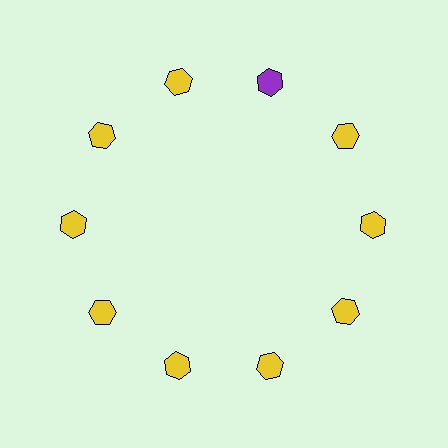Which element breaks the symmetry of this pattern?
The purple hexagon at roughly the 1 o'clock position breaks the symmetry. All other shapes are yellow hexagons.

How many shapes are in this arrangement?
There are 10 shapes arranged in a ring pattern.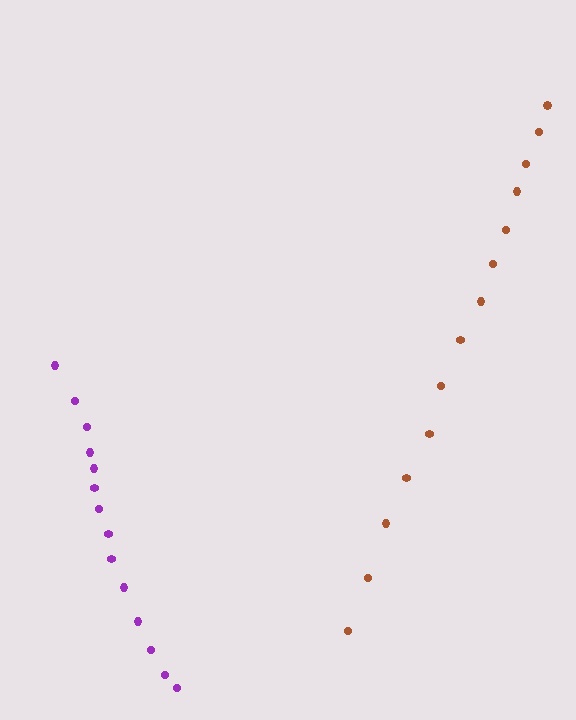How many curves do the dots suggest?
There are 2 distinct paths.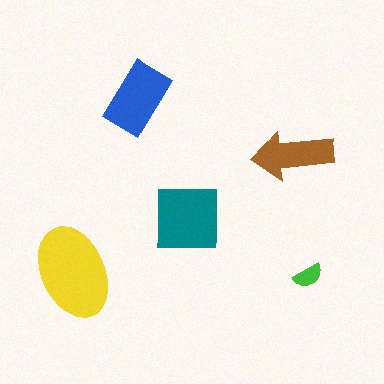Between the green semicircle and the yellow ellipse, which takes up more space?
The yellow ellipse.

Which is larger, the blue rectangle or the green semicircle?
The blue rectangle.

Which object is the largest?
The yellow ellipse.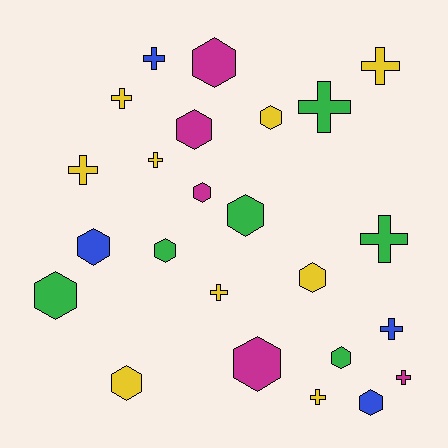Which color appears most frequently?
Yellow, with 9 objects.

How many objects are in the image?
There are 24 objects.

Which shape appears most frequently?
Hexagon, with 13 objects.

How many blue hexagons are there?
There are 2 blue hexagons.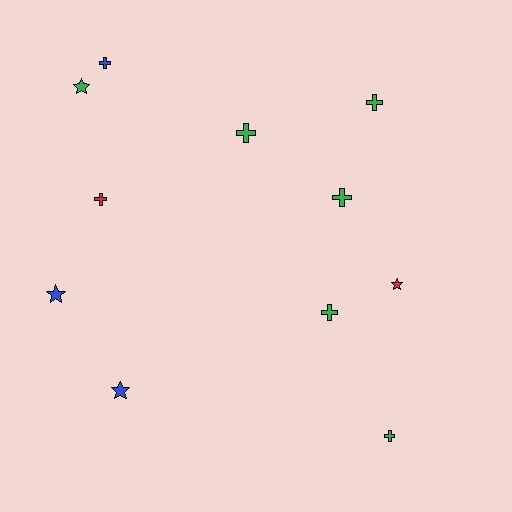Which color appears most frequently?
Green, with 6 objects.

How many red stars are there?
There is 1 red star.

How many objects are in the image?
There are 11 objects.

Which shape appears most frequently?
Cross, with 7 objects.